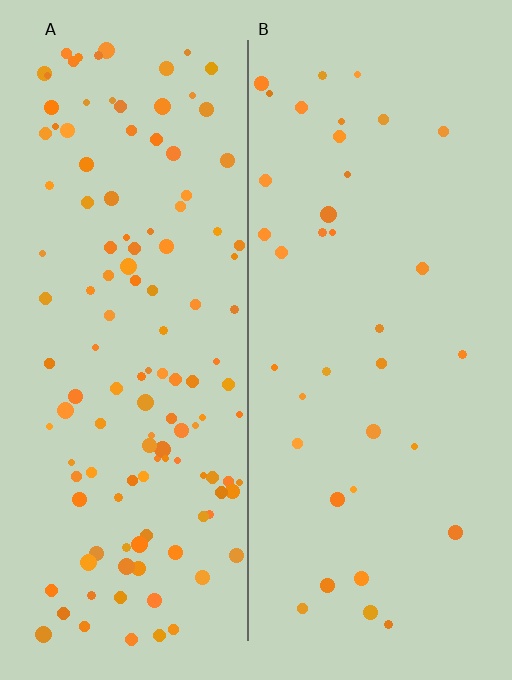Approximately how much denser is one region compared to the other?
Approximately 3.5× — region A over region B.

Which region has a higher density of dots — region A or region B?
A (the left).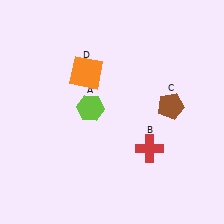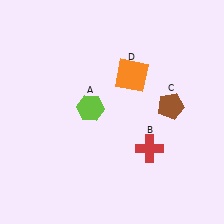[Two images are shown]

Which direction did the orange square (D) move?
The orange square (D) moved right.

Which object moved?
The orange square (D) moved right.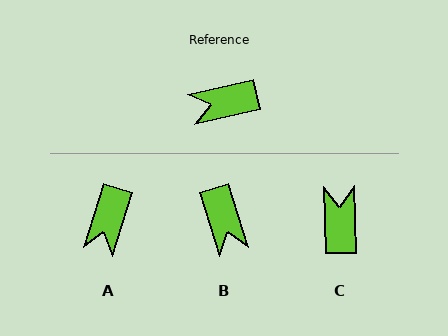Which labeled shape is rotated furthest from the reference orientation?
C, about 101 degrees away.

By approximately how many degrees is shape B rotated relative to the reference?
Approximately 94 degrees counter-clockwise.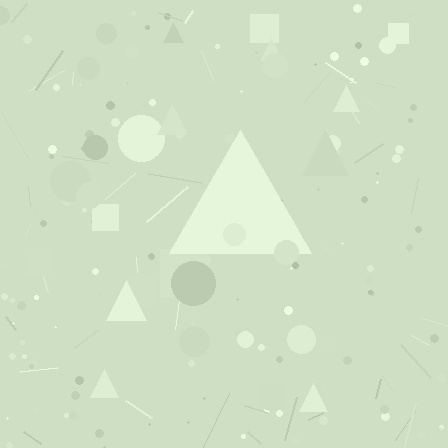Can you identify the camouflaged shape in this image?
The camouflaged shape is a triangle.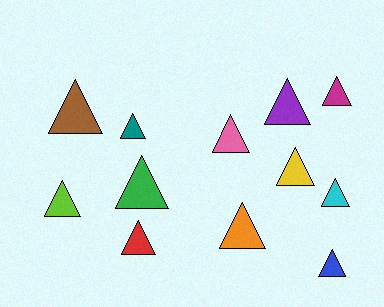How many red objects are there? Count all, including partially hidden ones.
There is 1 red object.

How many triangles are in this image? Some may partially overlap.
There are 12 triangles.